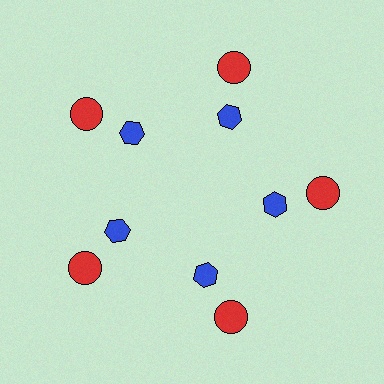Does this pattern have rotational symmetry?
Yes, this pattern has 5-fold rotational symmetry. It looks the same after rotating 72 degrees around the center.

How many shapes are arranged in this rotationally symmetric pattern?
There are 10 shapes, arranged in 5 groups of 2.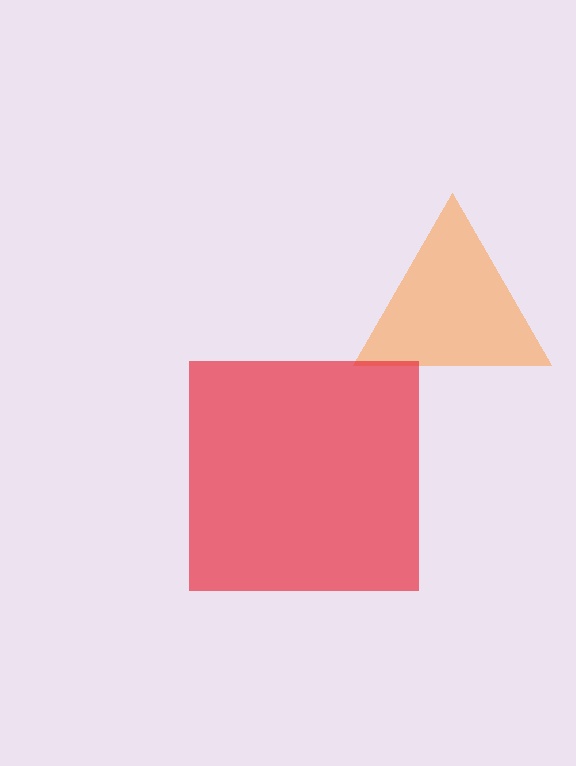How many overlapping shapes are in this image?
There are 2 overlapping shapes in the image.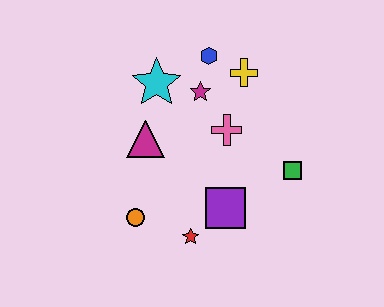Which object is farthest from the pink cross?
The orange circle is farthest from the pink cross.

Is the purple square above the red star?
Yes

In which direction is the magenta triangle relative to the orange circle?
The magenta triangle is above the orange circle.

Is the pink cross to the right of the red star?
Yes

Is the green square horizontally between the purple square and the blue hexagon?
No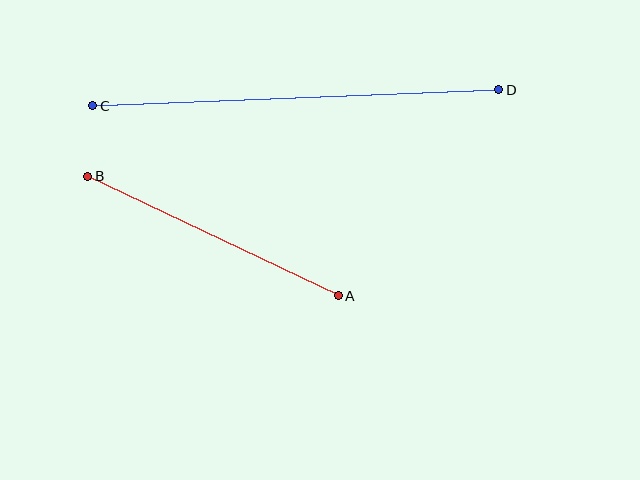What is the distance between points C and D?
The distance is approximately 406 pixels.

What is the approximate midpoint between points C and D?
The midpoint is at approximately (296, 98) pixels.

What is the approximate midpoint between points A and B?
The midpoint is at approximately (213, 236) pixels.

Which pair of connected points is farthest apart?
Points C and D are farthest apart.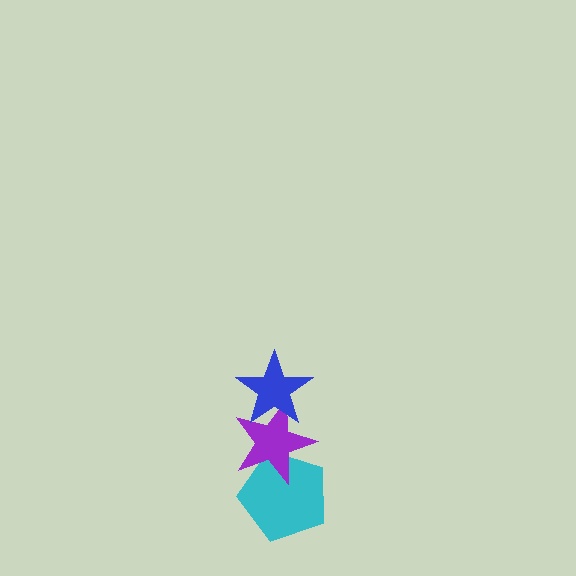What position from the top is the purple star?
The purple star is 2nd from the top.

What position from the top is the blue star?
The blue star is 1st from the top.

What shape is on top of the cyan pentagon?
The purple star is on top of the cyan pentagon.